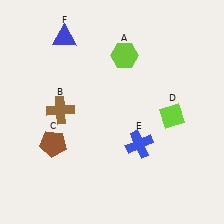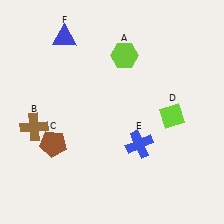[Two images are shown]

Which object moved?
The brown cross (B) moved left.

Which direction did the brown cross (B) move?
The brown cross (B) moved left.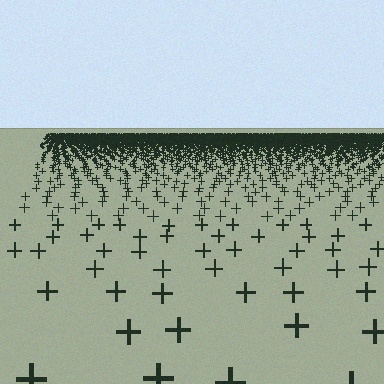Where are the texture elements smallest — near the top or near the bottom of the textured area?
Near the top.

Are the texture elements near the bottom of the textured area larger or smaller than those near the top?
Larger. Near the bottom, elements are closer to the viewer and appear at a bigger on-screen size.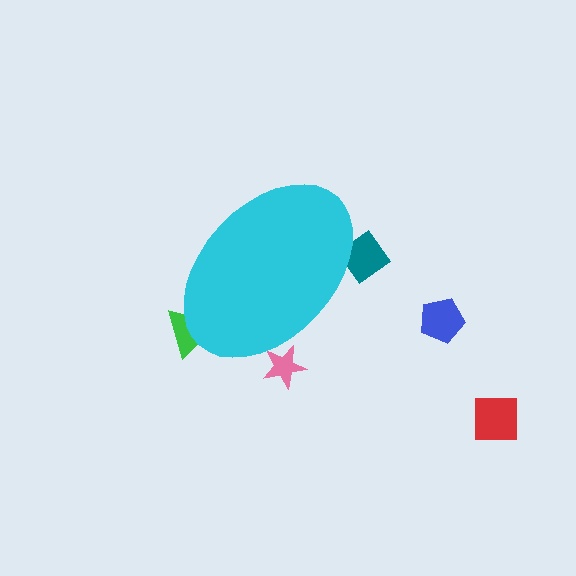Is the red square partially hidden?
No, the red square is fully visible.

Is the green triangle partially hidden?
Yes, the green triangle is partially hidden behind the cyan ellipse.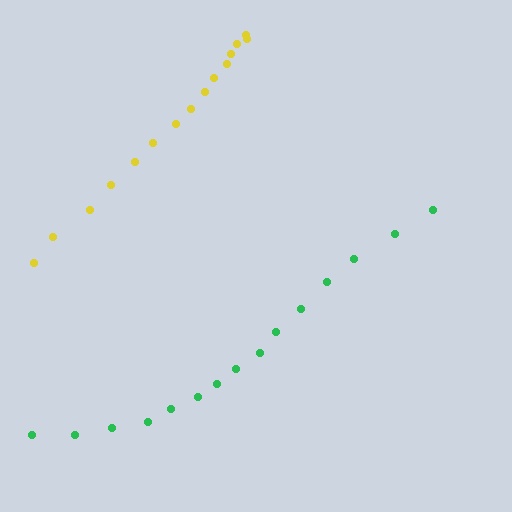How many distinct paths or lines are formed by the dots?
There are 2 distinct paths.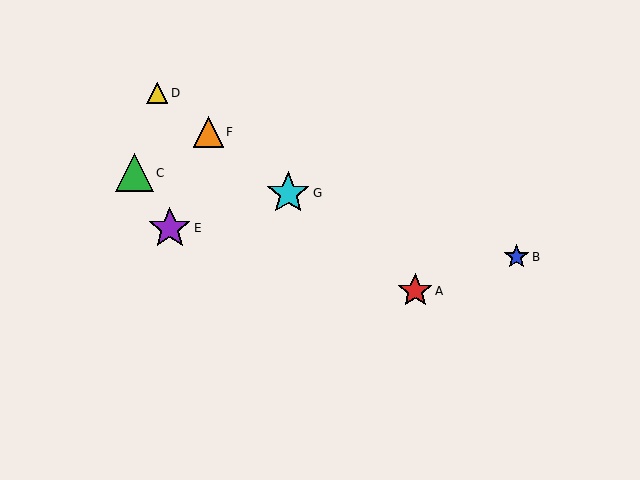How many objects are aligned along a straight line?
4 objects (A, D, F, G) are aligned along a straight line.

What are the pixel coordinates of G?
Object G is at (288, 193).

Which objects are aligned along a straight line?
Objects A, D, F, G are aligned along a straight line.